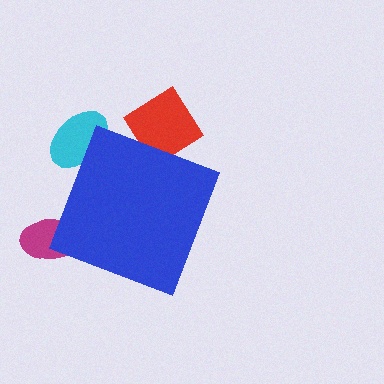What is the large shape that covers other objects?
A blue diamond.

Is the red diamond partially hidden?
Yes, the red diamond is partially hidden behind the blue diamond.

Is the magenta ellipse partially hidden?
Yes, the magenta ellipse is partially hidden behind the blue diamond.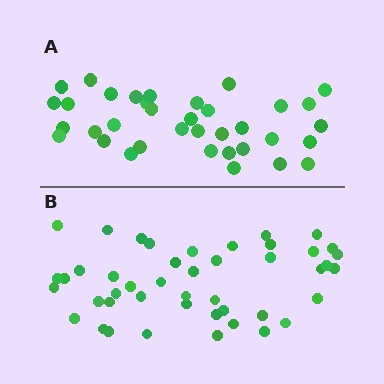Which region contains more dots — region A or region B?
Region B (the bottom region) has more dots.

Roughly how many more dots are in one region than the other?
Region B has roughly 8 or so more dots than region A.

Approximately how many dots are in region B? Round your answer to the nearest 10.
About 40 dots. (The exact count is 45, which rounds to 40.)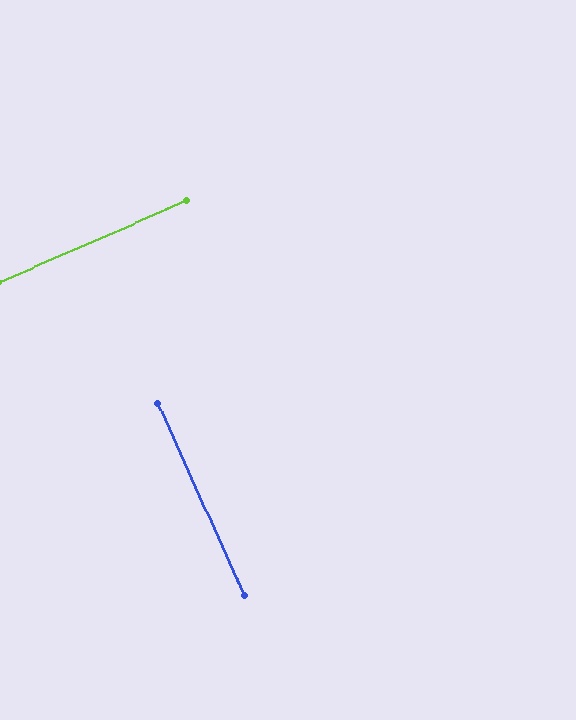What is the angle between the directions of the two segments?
Approximately 89 degrees.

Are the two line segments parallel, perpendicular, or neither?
Perpendicular — they meet at approximately 89°.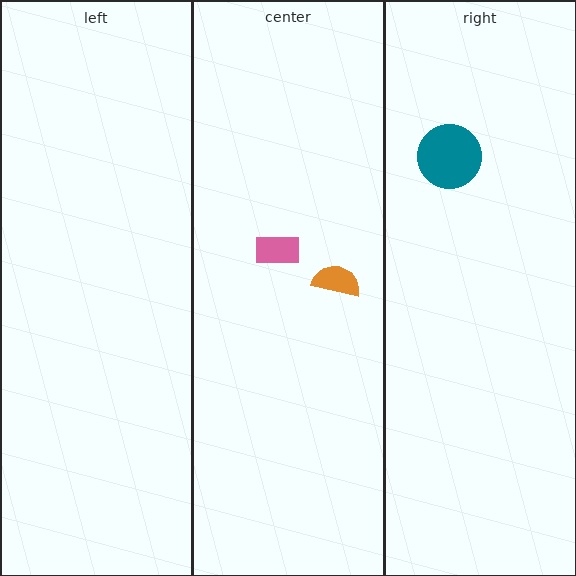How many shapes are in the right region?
1.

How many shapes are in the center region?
2.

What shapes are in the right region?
The teal circle.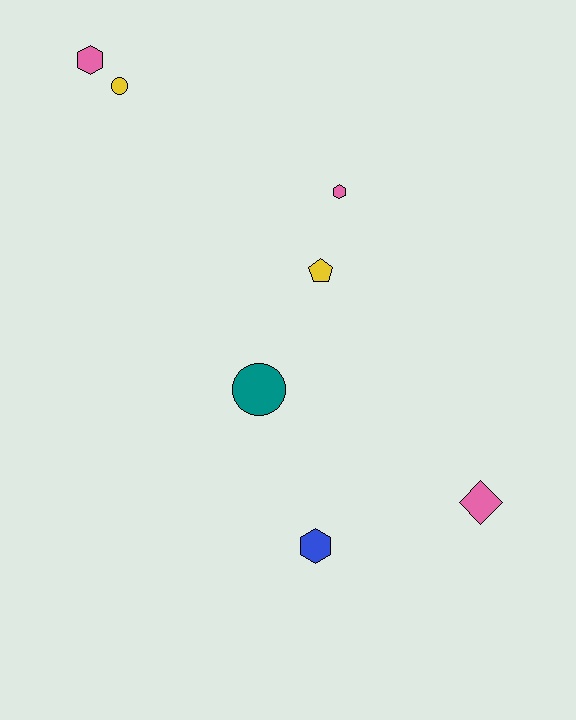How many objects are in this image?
There are 7 objects.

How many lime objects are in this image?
There are no lime objects.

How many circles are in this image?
There are 2 circles.